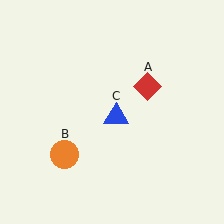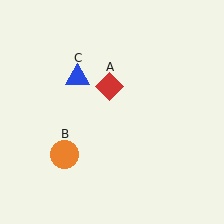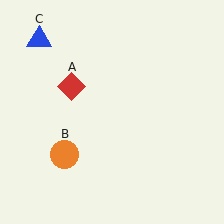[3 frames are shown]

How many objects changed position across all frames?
2 objects changed position: red diamond (object A), blue triangle (object C).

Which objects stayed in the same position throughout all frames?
Orange circle (object B) remained stationary.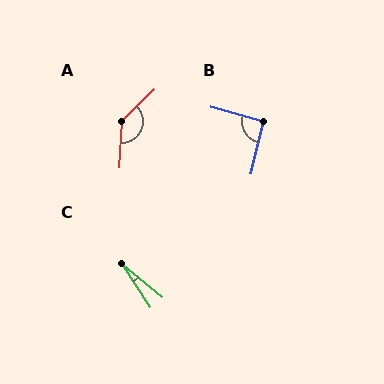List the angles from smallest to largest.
C (18°), B (92°), A (137°).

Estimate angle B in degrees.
Approximately 92 degrees.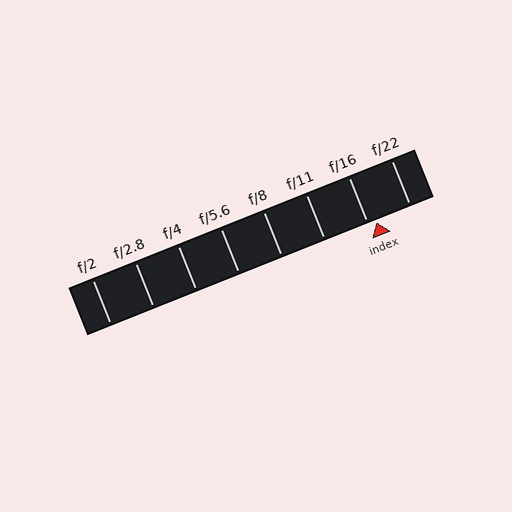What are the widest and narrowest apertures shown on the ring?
The widest aperture shown is f/2 and the narrowest is f/22.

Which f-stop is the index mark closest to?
The index mark is closest to f/16.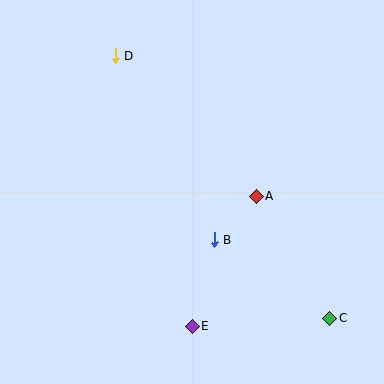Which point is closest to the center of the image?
Point B at (214, 240) is closest to the center.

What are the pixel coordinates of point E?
Point E is at (192, 326).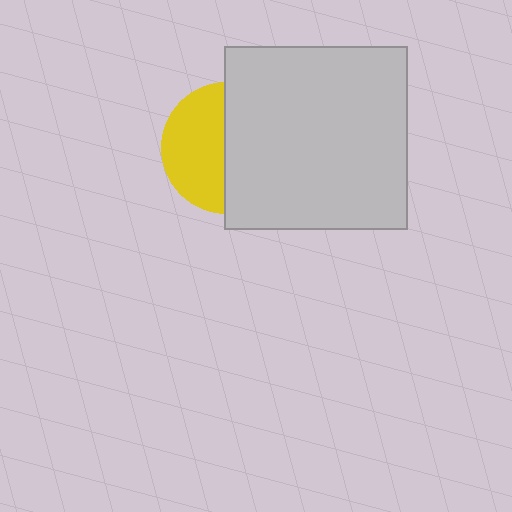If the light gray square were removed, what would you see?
You would see the complete yellow circle.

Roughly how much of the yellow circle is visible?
About half of it is visible (roughly 47%).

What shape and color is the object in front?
The object in front is a light gray square.